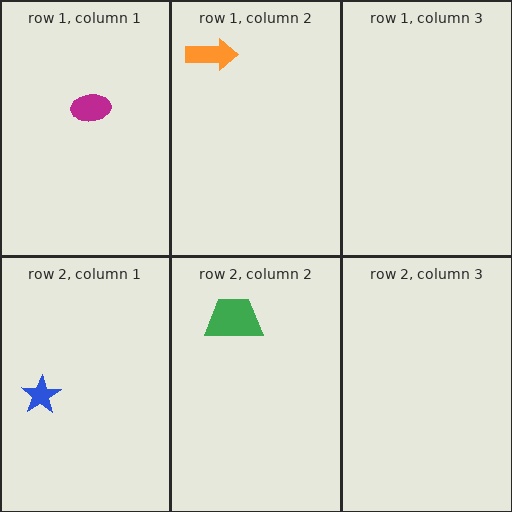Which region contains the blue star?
The row 2, column 1 region.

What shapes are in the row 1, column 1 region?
The magenta ellipse.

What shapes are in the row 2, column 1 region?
The blue star.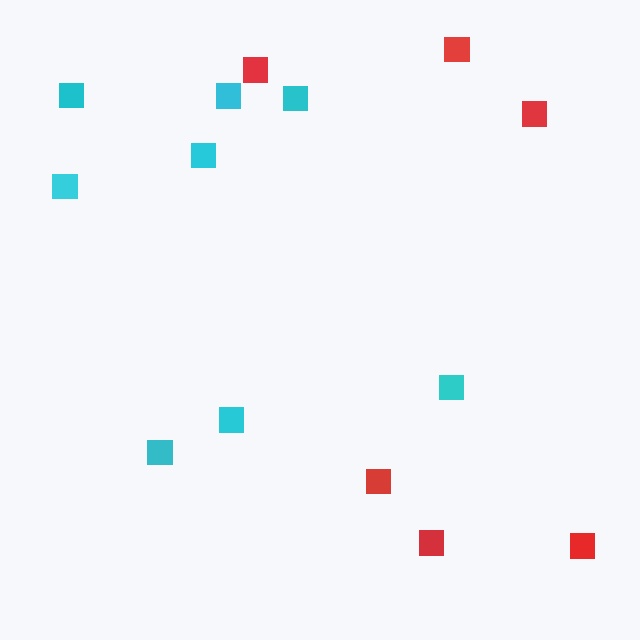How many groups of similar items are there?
There are 2 groups: one group of red squares (6) and one group of cyan squares (8).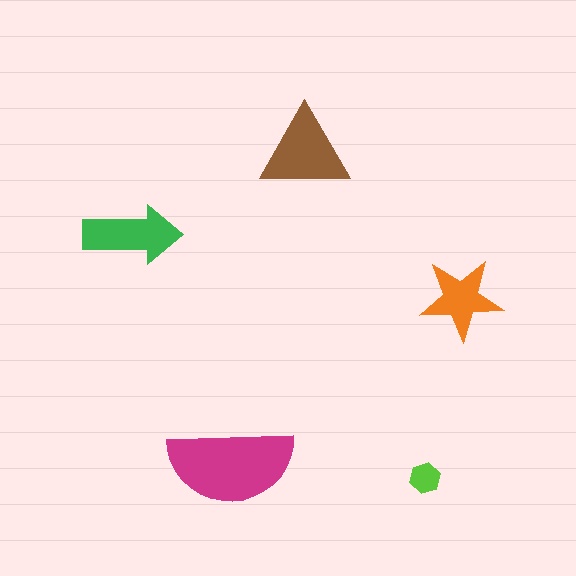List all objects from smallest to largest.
The lime hexagon, the orange star, the green arrow, the brown triangle, the magenta semicircle.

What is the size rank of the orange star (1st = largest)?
4th.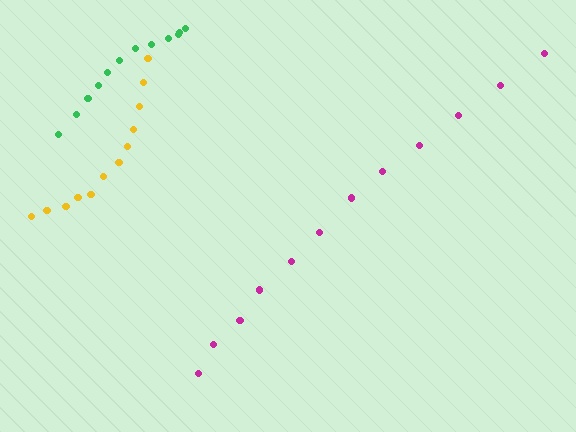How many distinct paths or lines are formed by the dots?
There are 3 distinct paths.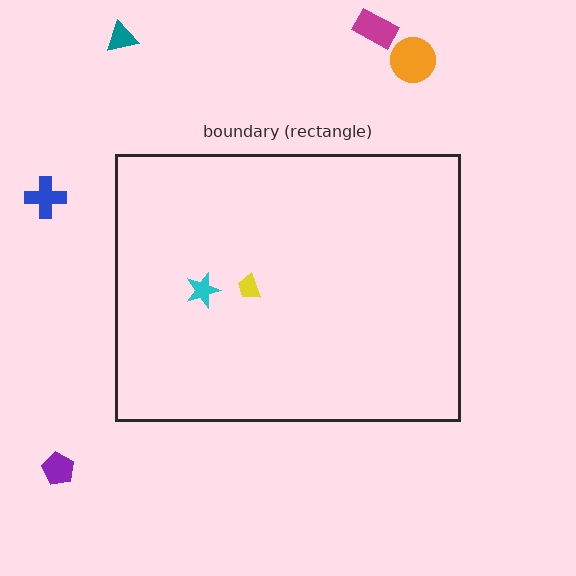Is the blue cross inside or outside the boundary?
Outside.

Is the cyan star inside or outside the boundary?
Inside.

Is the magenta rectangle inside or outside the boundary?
Outside.